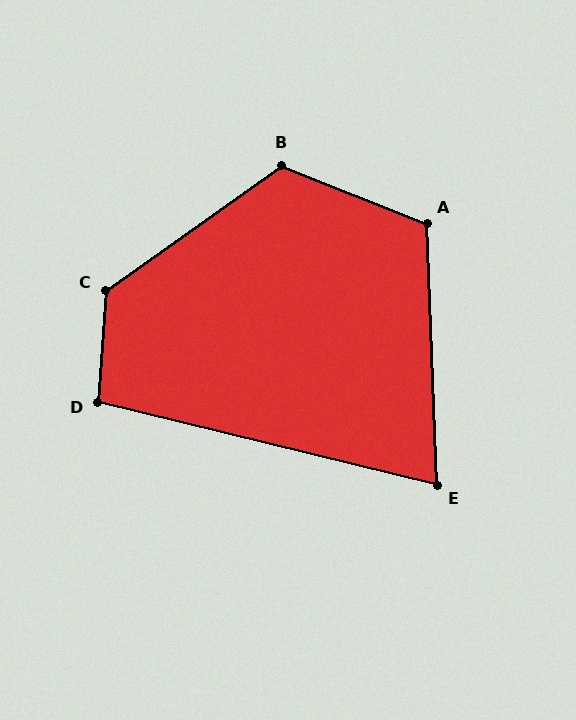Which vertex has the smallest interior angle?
E, at approximately 74 degrees.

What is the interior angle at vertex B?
Approximately 123 degrees (obtuse).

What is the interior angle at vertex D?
Approximately 100 degrees (obtuse).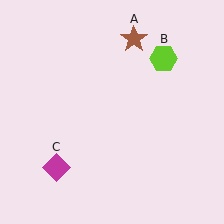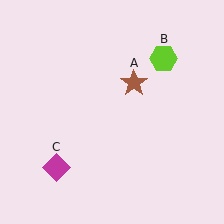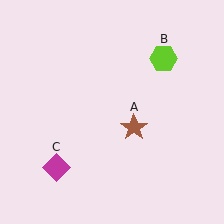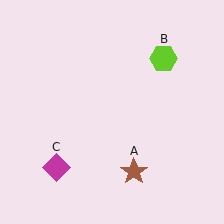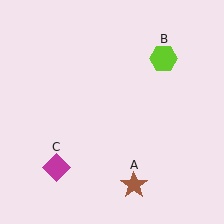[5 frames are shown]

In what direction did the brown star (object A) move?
The brown star (object A) moved down.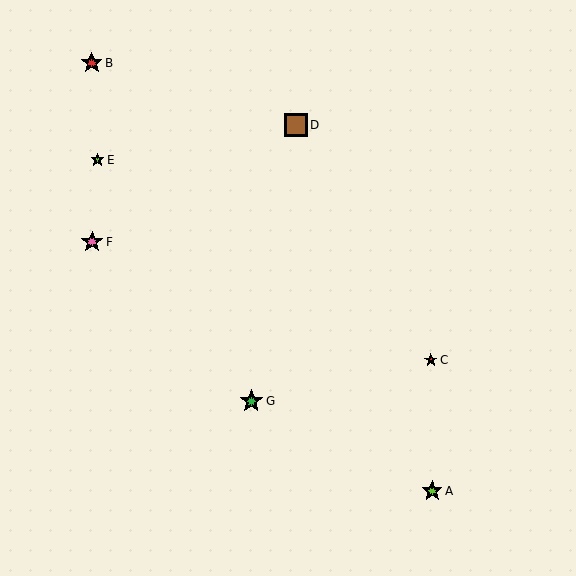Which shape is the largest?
The green star (labeled G) is the largest.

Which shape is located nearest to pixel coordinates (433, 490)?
The lime star (labeled A) at (432, 491) is nearest to that location.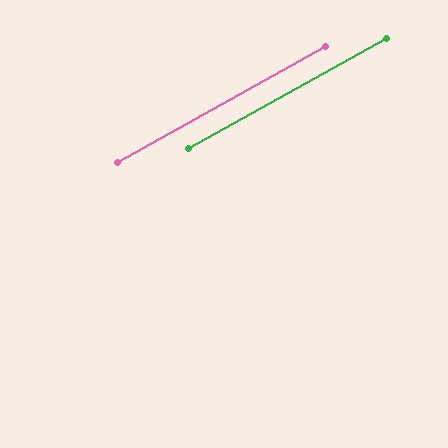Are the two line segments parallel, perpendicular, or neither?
Parallel — their directions differ by only 0.2°.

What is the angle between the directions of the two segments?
Approximately 0 degrees.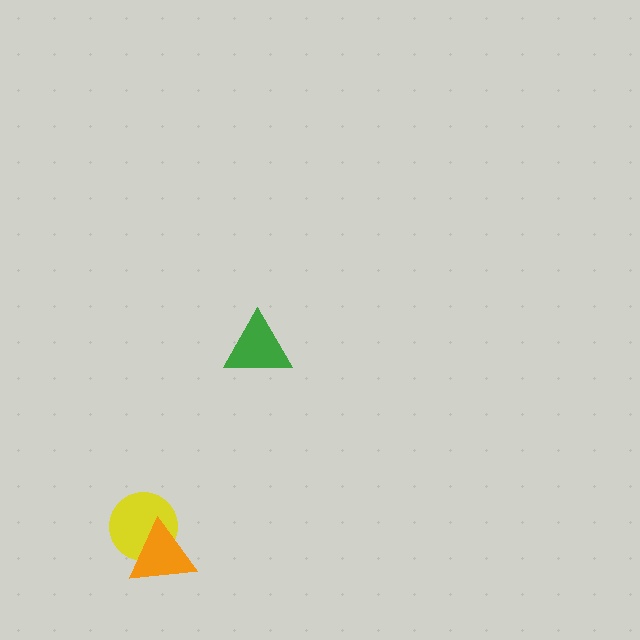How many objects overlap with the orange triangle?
1 object overlaps with the orange triangle.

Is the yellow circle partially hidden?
Yes, it is partially covered by another shape.